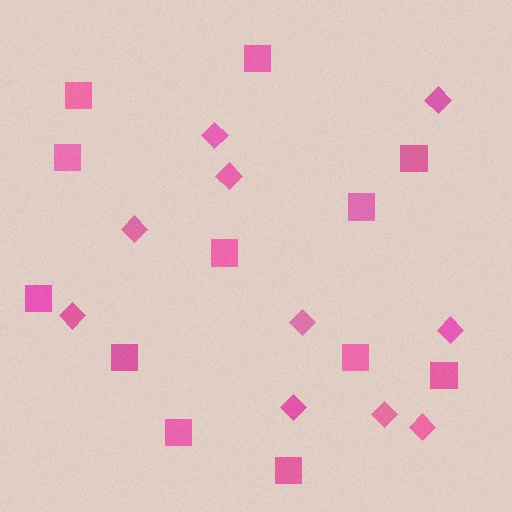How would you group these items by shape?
There are 2 groups: one group of diamonds (10) and one group of squares (12).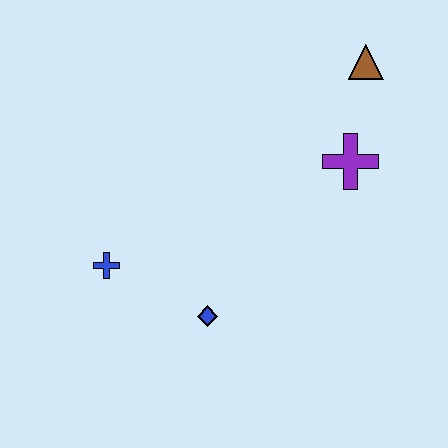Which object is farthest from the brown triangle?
The blue cross is farthest from the brown triangle.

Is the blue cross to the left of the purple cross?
Yes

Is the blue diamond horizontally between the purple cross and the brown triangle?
No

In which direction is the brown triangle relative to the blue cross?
The brown triangle is to the right of the blue cross.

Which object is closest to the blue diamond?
The blue cross is closest to the blue diamond.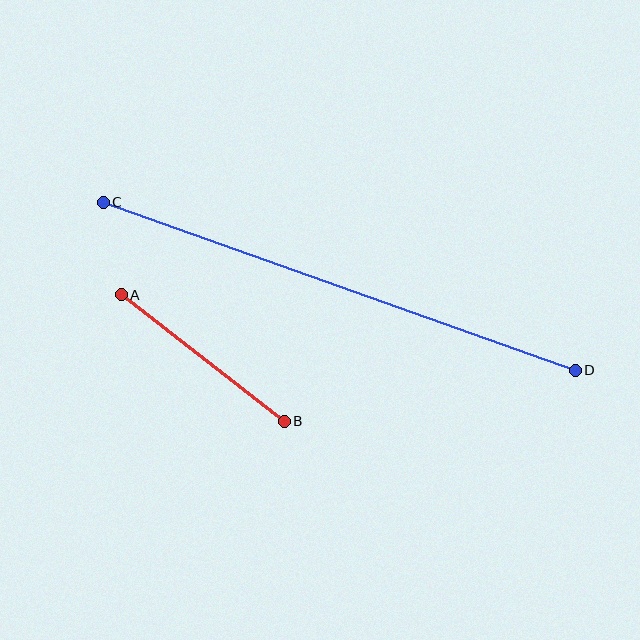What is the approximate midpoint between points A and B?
The midpoint is at approximately (203, 358) pixels.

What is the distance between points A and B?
The distance is approximately 206 pixels.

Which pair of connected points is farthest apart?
Points C and D are farthest apart.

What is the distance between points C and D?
The distance is approximately 501 pixels.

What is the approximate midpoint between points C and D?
The midpoint is at approximately (339, 286) pixels.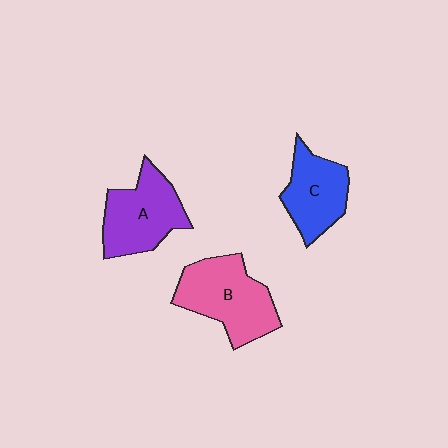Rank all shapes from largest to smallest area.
From largest to smallest: B (pink), A (purple), C (blue).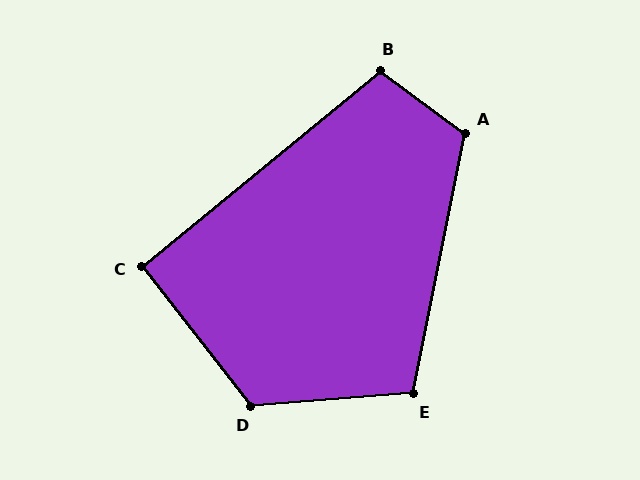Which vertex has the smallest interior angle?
C, at approximately 92 degrees.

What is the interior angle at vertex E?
Approximately 106 degrees (obtuse).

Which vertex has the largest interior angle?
D, at approximately 124 degrees.